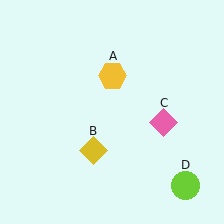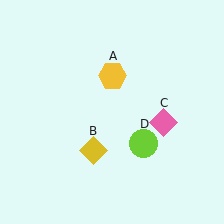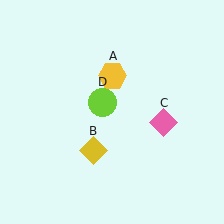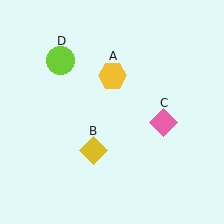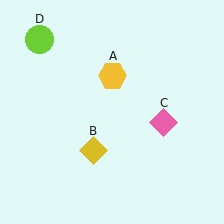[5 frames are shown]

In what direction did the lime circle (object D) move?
The lime circle (object D) moved up and to the left.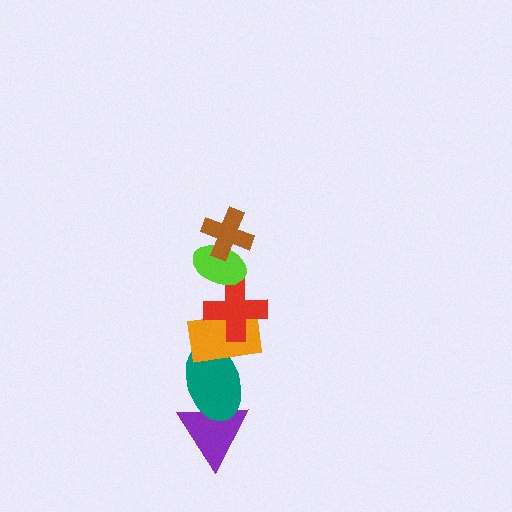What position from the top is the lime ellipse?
The lime ellipse is 2nd from the top.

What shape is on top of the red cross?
The lime ellipse is on top of the red cross.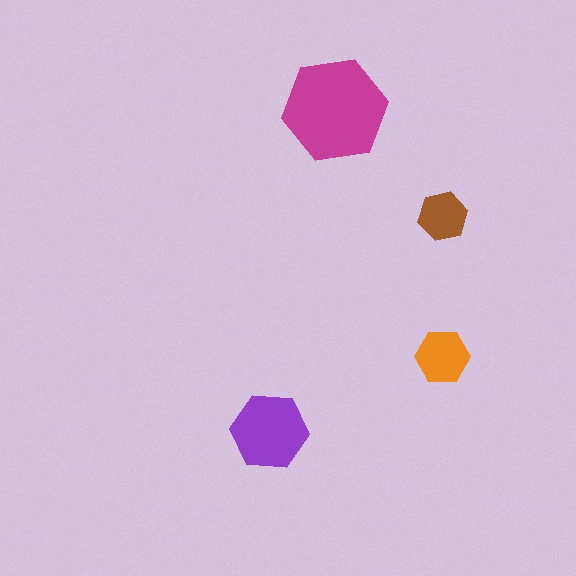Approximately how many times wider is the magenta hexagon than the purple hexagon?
About 1.5 times wider.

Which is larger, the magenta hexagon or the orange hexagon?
The magenta one.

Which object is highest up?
The magenta hexagon is topmost.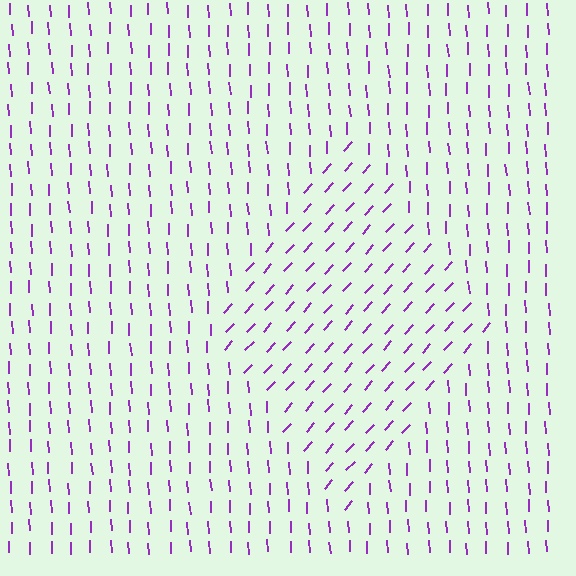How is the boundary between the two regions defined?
The boundary is defined purely by a change in line orientation (approximately 45 degrees difference). All lines are the same color and thickness.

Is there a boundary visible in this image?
Yes, there is a texture boundary formed by a change in line orientation.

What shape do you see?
I see a diamond.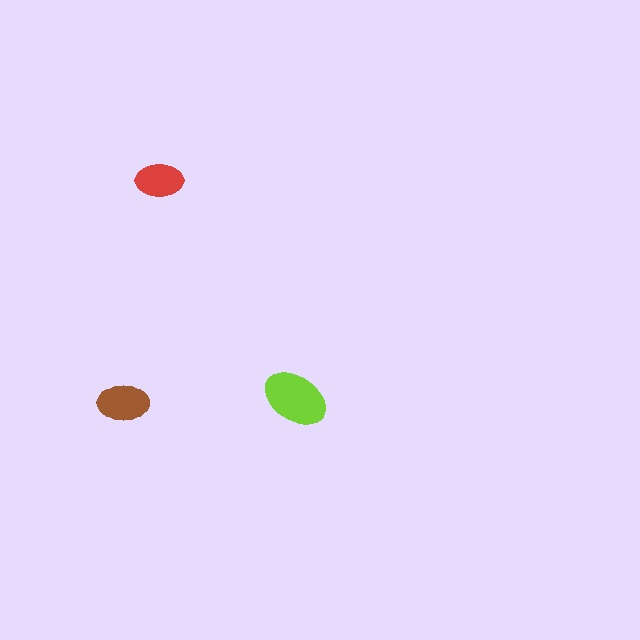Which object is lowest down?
The brown ellipse is bottommost.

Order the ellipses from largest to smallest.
the lime one, the brown one, the red one.